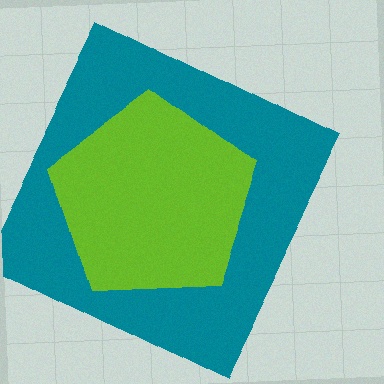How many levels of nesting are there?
2.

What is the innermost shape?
The lime pentagon.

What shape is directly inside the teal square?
The lime pentagon.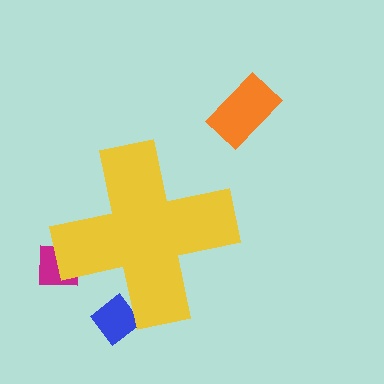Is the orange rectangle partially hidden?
No, the orange rectangle is fully visible.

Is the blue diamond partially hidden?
Yes, the blue diamond is partially hidden behind the yellow cross.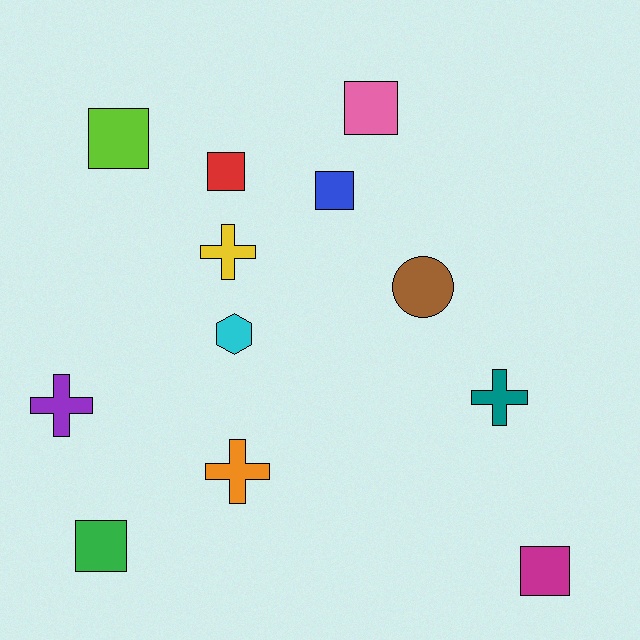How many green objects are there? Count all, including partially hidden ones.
There is 1 green object.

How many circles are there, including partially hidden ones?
There is 1 circle.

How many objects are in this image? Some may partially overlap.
There are 12 objects.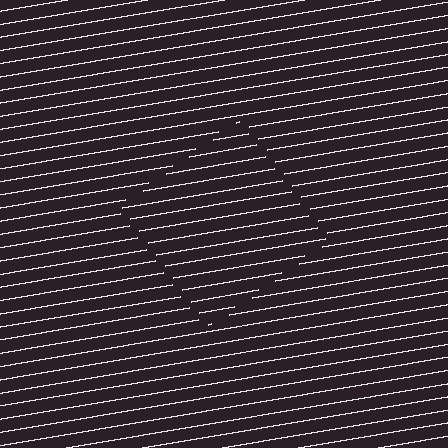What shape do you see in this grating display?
An illusory square. The interior of the shape contains the same grating, shifted by half a period — the contour is defined by the phase discontinuity where line-ends from the inner and outer gratings abut.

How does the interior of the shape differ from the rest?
The interior of the shape contains the same grating, shifted by half a period — the contour is defined by the phase discontinuity where line-ends from the inner and outer gratings abut.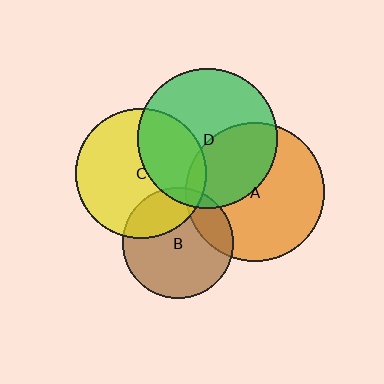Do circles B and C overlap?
Yes.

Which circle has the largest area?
Circle D (green).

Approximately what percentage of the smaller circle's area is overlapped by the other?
Approximately 25%.